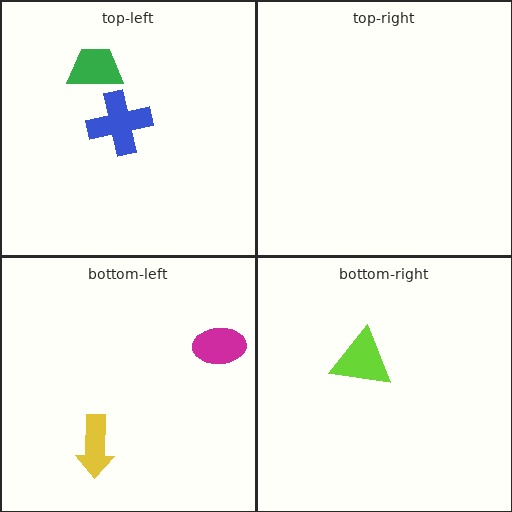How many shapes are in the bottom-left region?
2.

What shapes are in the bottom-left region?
The yellow arrow, the magenta ellipse.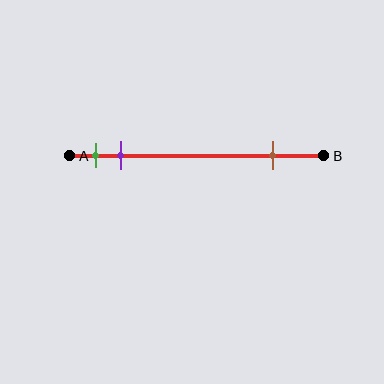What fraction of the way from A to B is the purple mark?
The purple mark is approximately 20% (0.2) of the way from A to B.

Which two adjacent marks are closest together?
The green and purple marks are the closest adjacent pair.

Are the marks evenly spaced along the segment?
No, the marks are not evenly spaced.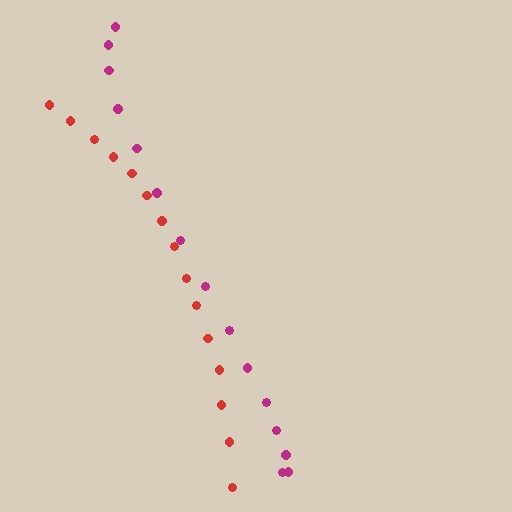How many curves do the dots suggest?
There are 2 distinct paths.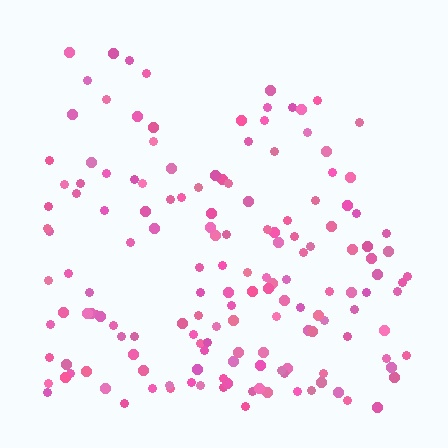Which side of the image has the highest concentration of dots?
The bottom.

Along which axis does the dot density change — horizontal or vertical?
Vertical.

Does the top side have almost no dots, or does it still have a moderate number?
Still a moderate number, just noticeably fewer than the bottom.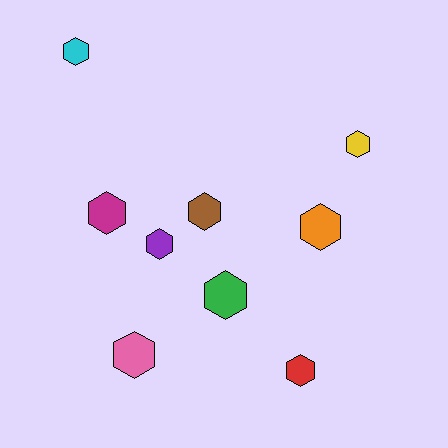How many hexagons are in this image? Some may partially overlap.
There are 9 hexagons.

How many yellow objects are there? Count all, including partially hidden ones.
There is 1 yellow object.